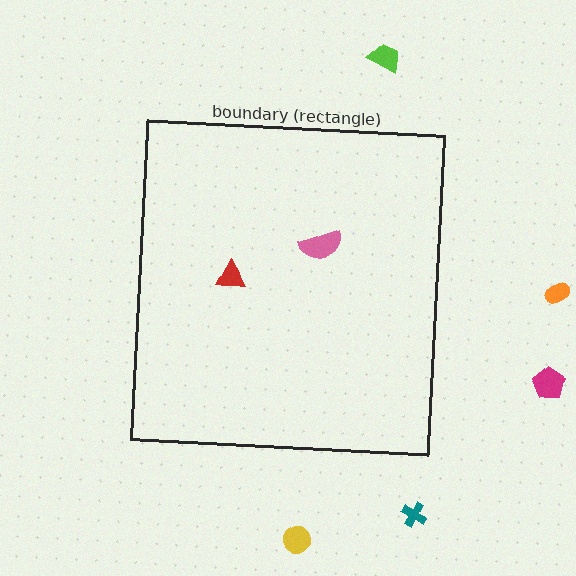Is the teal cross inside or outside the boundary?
Outside.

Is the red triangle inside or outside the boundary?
Inside.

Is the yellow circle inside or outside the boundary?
Outside.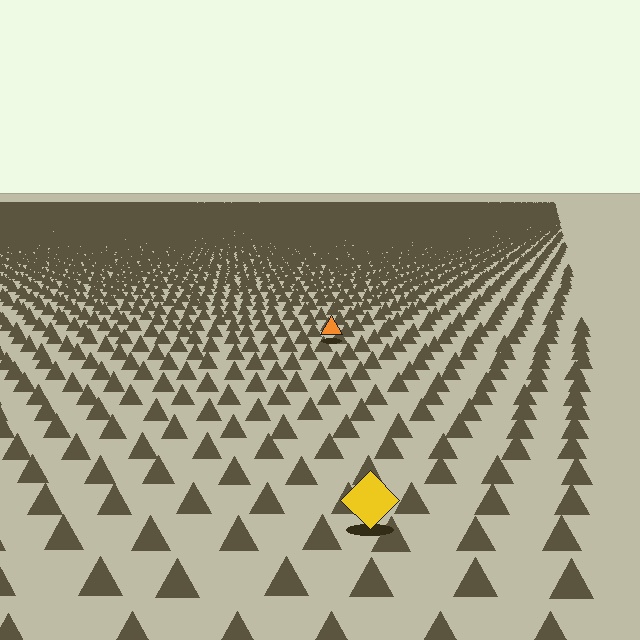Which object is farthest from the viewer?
The orange triangle is farthest from the viewer. It appears smaller and the ground texture around it is denser.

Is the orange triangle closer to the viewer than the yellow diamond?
No. The yellow diamond is closer — you can tell from the texture gradient: the ground texture is coarser near it.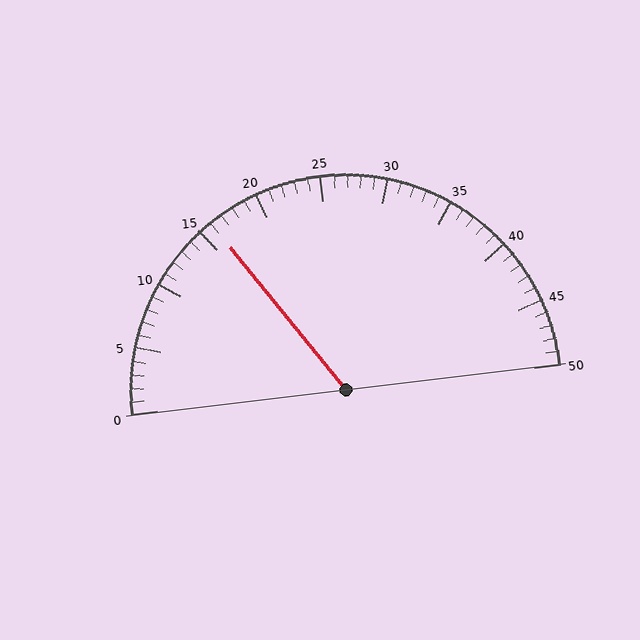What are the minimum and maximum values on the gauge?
The gauge ranges from 0 to 50.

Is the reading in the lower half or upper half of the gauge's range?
The reading is in the lower half of the range (0 to 50).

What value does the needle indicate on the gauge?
The needle indicates approximately 16.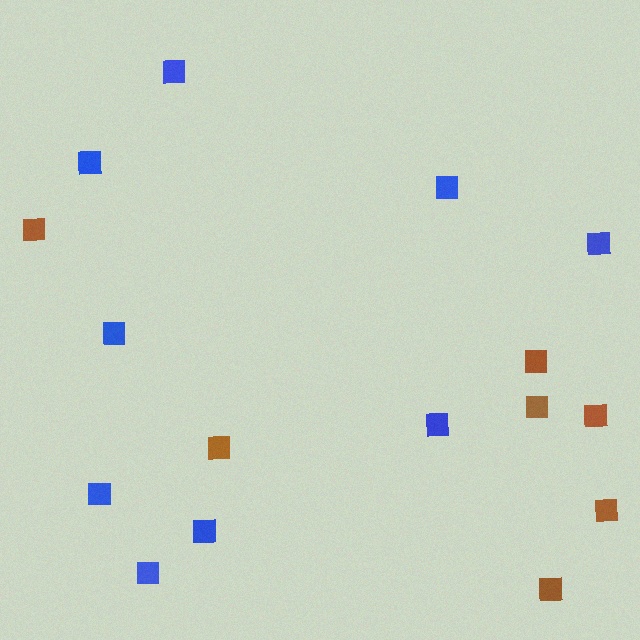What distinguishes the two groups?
There are 2 groups: one group of blue squares (9) and one group of brown squares (7).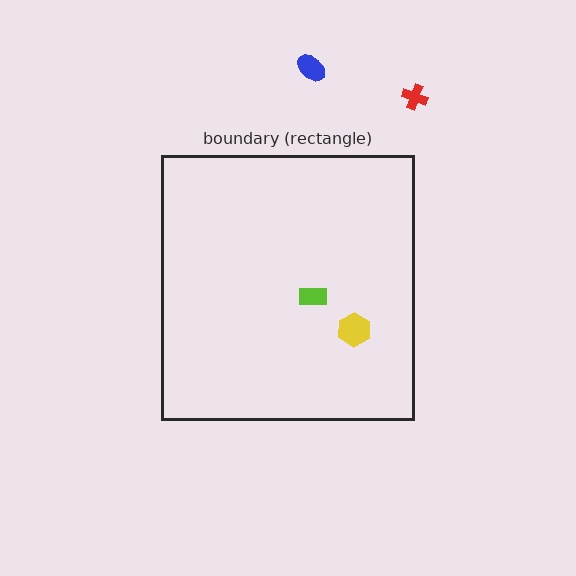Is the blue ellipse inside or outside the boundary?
Outside.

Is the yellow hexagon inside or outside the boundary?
Inside.